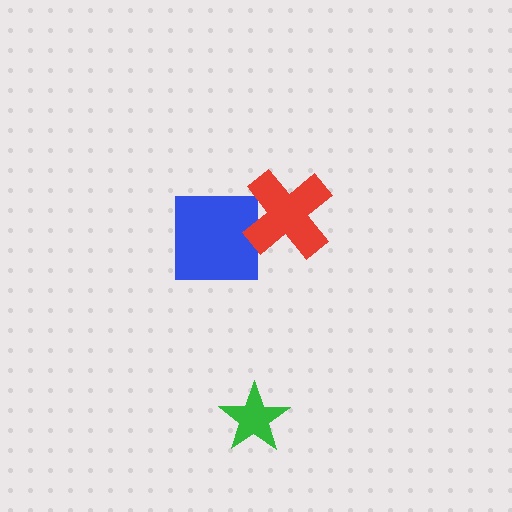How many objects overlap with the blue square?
1 object overlaps with the blue square.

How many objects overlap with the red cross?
1 object overlaps with the red cross.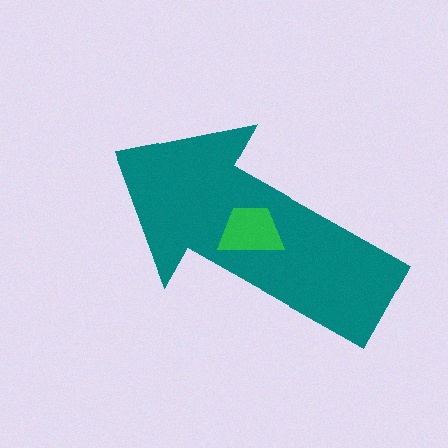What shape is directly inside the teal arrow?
The green trapezoid.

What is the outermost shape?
The teal arrow.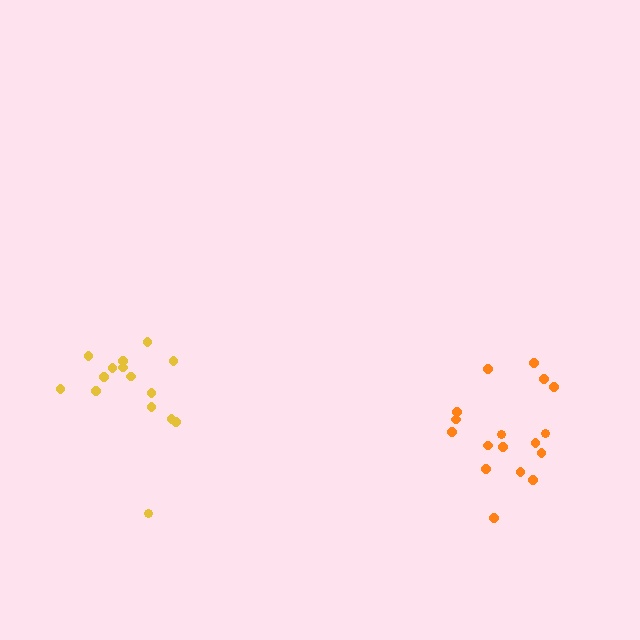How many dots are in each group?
Group 1: 17 dots, Group 2: 15 dots (32 total).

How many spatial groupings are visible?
There are 2 spatial groupings.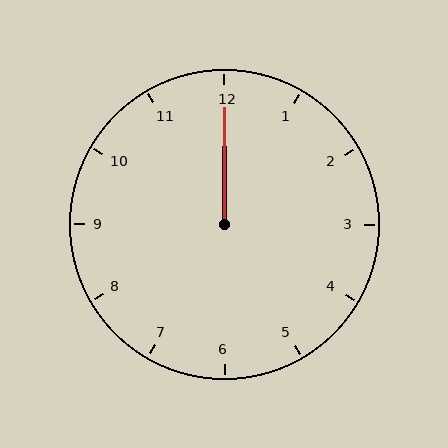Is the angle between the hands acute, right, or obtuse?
It is acute.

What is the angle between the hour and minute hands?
Approximately 0 degrees.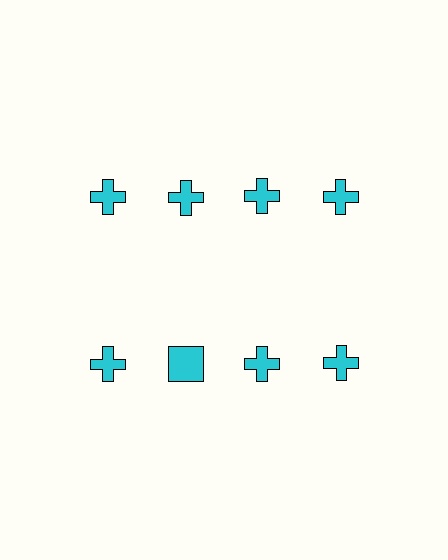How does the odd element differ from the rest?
It has a different shape: square instead of cross.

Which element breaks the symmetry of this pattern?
The cyan square in the second row, second from left column breaks the symmetry. All other shapes are cyan crosses.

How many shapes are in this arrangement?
There are 8 shapes arranged in a grid pattern.